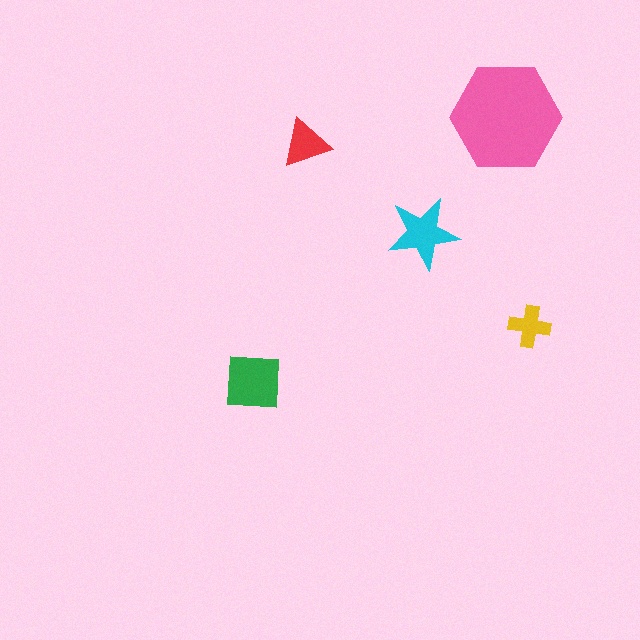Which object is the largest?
The pink hexagon.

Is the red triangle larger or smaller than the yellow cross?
Larger.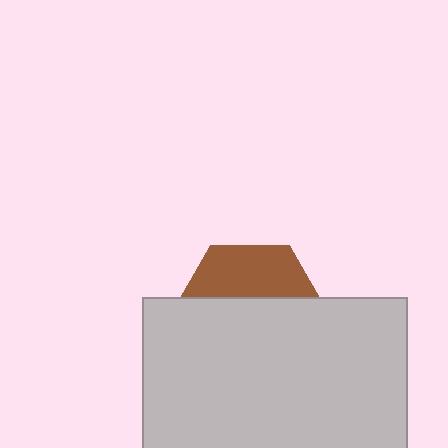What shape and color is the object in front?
The object in front is a light gray rectangle.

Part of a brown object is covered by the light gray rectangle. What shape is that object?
It is a hexagon.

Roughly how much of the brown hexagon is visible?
A small part of it is visible (roughly 35%).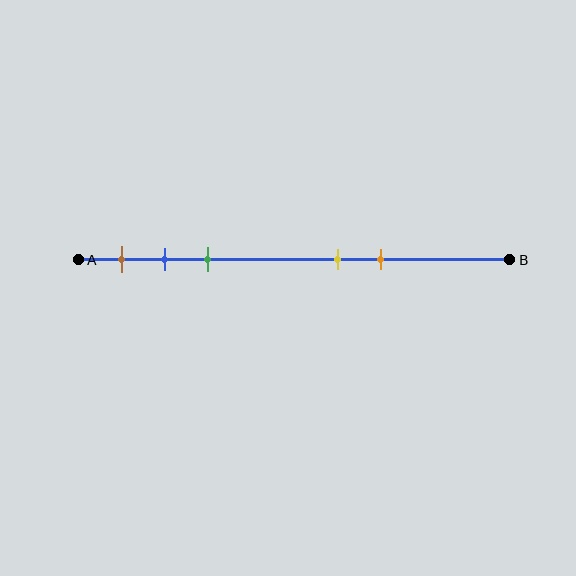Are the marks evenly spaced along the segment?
No, the marks are not evenly spaced.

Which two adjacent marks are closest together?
The blue and green marks are the closest adjacent pair.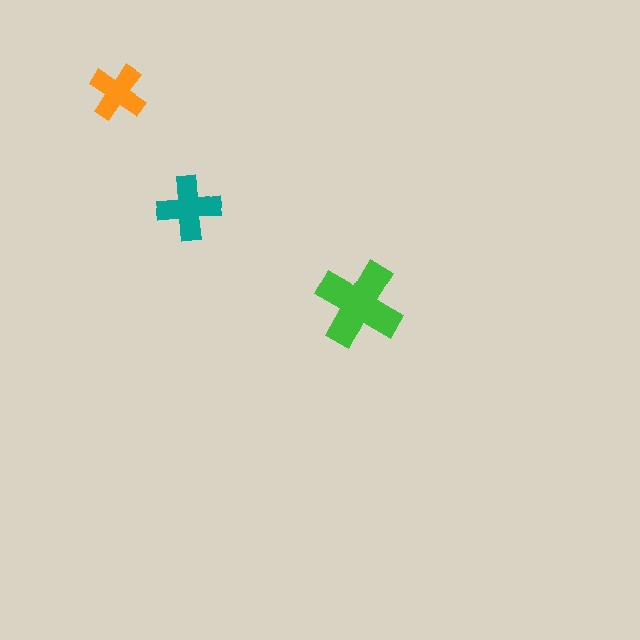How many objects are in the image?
There are 3 objects in the image.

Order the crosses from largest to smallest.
the green one, the teal one, the orange one.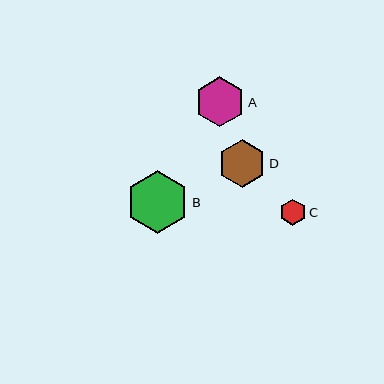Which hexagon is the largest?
Hexagon B is the largest with a size of approximately 63 pixels.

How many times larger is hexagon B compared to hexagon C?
Hexagon B is approximately 2.4 times the size of hexagon C.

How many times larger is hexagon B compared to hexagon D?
Hexagon B is approximately 1.3 times the size of hexagon D.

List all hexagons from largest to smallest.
From largest to smallest: B, A, D, C.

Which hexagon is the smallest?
Hexagon C is the smallest with a size of approximately 26 pixels.